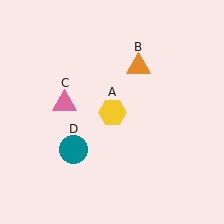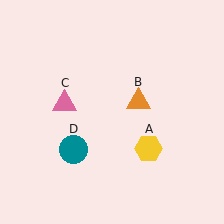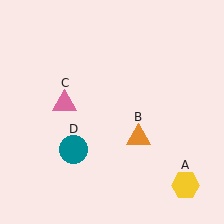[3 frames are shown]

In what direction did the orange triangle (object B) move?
The orange triangle (object B) moved down.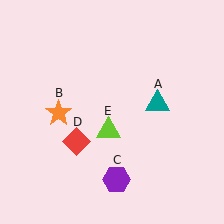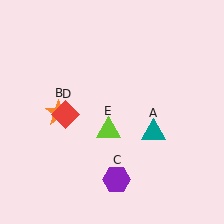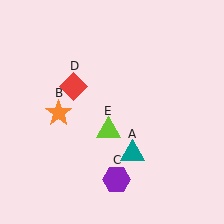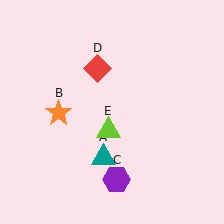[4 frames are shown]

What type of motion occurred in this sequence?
The teal triangle (object A), red diamond (object D) rotated clockwise around the center of the scene.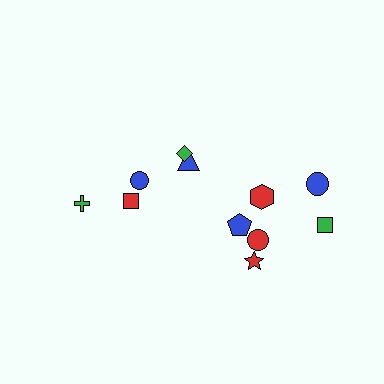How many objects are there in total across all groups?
There are 11 objects.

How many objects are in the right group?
There are 7 objects.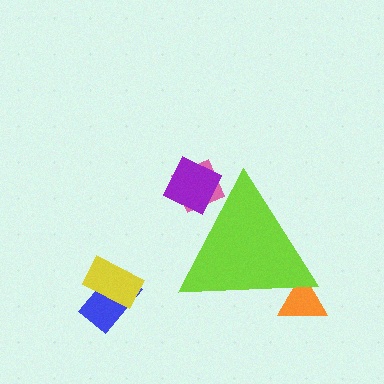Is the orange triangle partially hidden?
Yes, the orange triangle is partially hidden behind the lime triangle.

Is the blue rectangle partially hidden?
No, the blue rectangle is fully visible.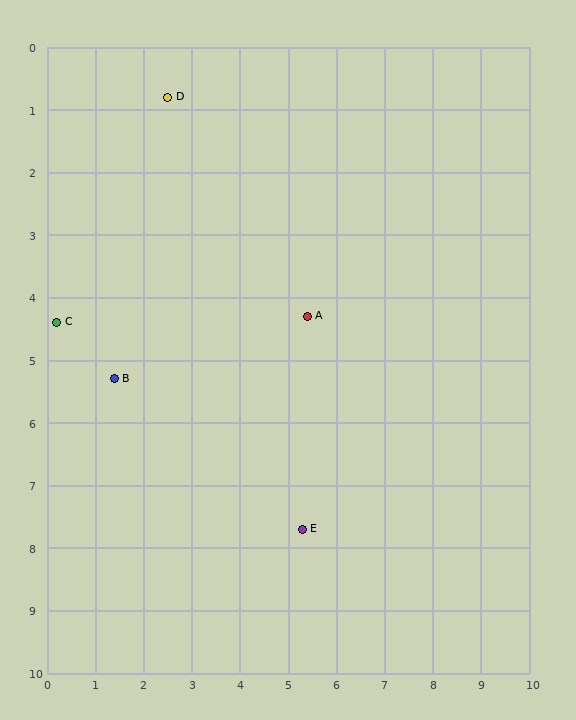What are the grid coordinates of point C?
Point C is at approximately (0.2, 4.4).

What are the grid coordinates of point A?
Point A is at approximately (5.4, 4.3).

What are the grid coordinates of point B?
Point B is at approximately (1.4, 5.3).